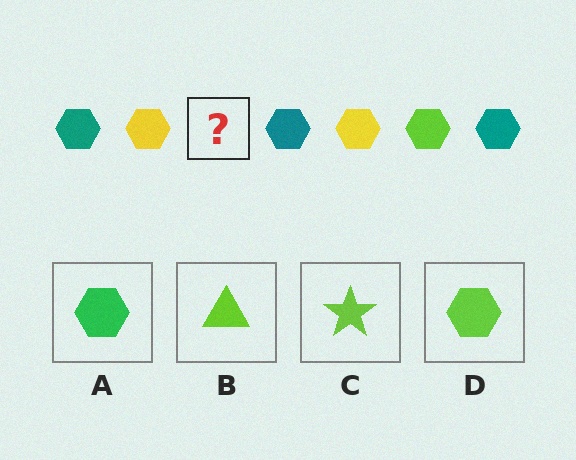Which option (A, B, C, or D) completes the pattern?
D.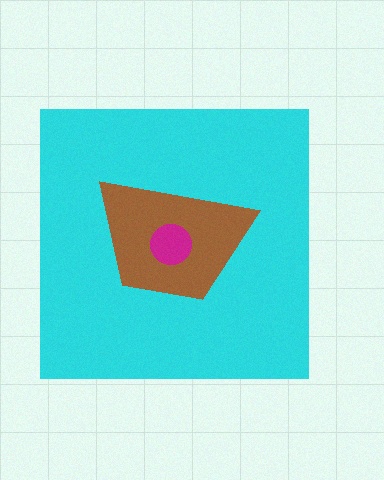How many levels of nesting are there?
3.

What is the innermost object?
The magenta circle.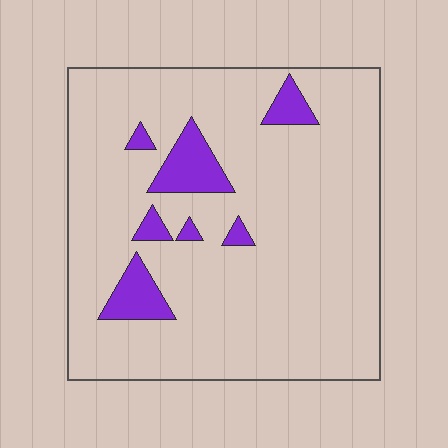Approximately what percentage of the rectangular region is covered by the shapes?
Approximately 10%.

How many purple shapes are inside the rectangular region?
7.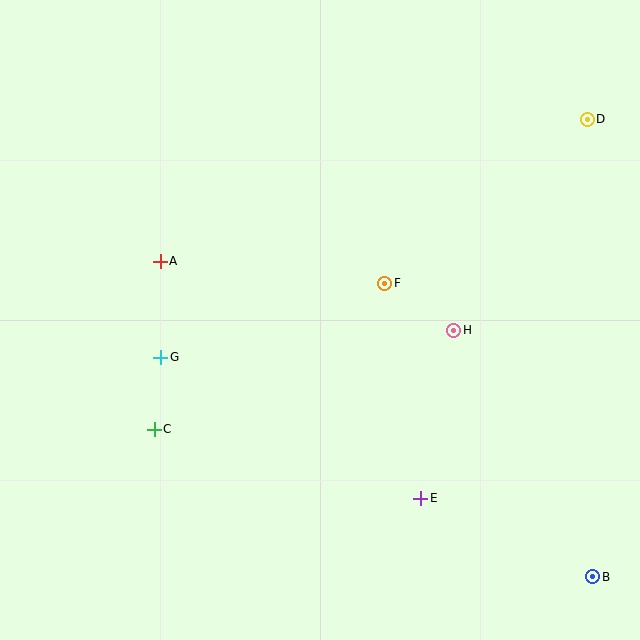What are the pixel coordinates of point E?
Point E is at (421, 498).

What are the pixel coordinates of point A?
Point A is at (160, 261).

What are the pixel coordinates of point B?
Point B is at (593, 577).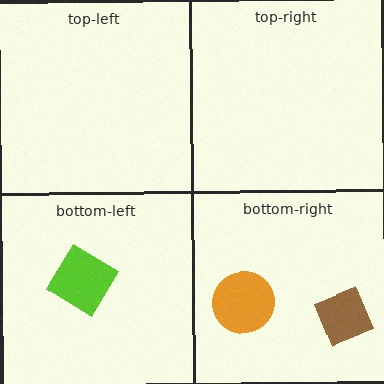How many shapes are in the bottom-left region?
1.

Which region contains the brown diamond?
The bottom-right region.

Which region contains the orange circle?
The bottom-right region.